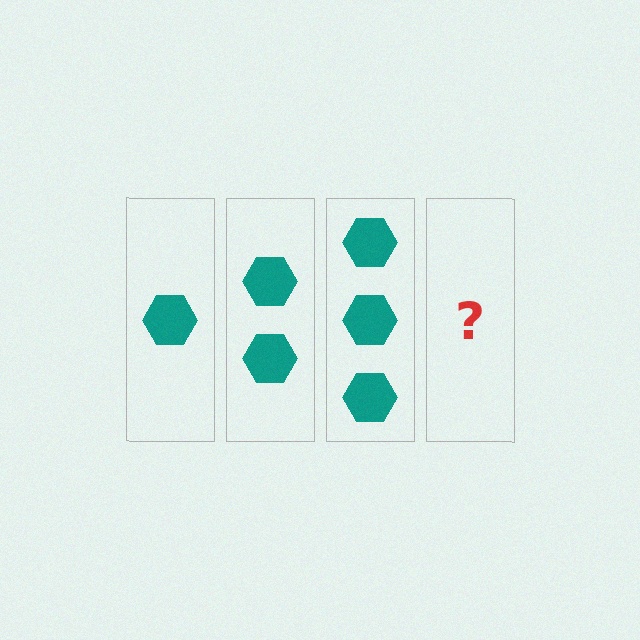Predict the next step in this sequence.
The next step is 4 hexagons.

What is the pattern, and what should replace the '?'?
The pattern is that each step adds one more hexagon. The '?' should be 4 hexagons.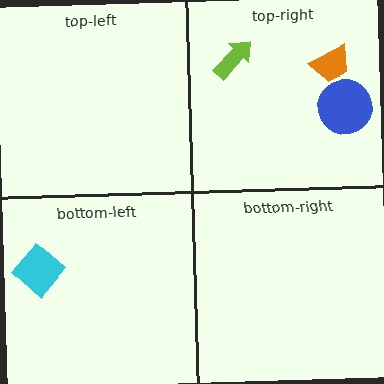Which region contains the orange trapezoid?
The top-right region.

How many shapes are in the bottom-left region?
1.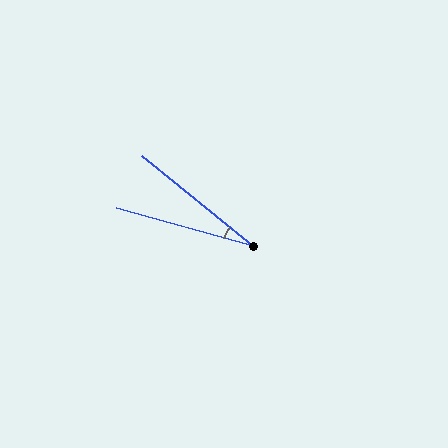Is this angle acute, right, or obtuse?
It is acute.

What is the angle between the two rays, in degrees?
Approximately 24 degrees.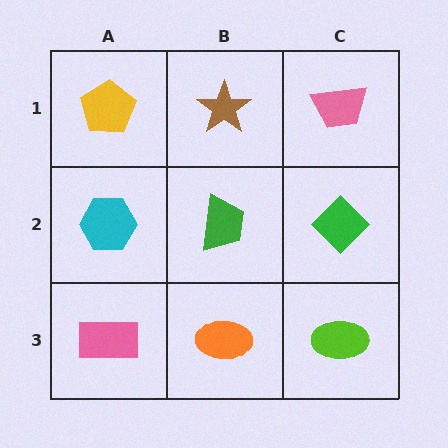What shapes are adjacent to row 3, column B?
A green trapezoid (row 2, column B), a pink rectangle (row 3, column A), a lime ellipse (row 3, column C).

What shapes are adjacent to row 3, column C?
A green diamond (row 2, column C), an orange ellipse (row 3, column B).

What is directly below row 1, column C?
A green diamond.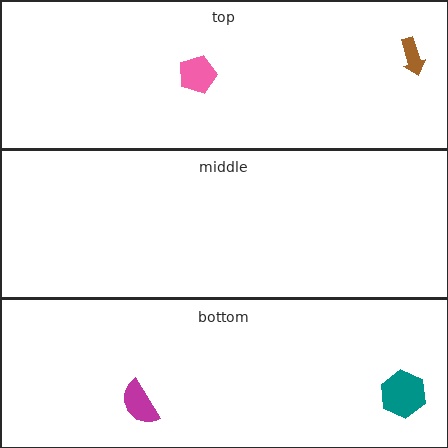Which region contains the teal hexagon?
The bottom region.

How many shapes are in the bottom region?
2.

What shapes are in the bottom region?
The teal hexagon, the magenta semicircle.